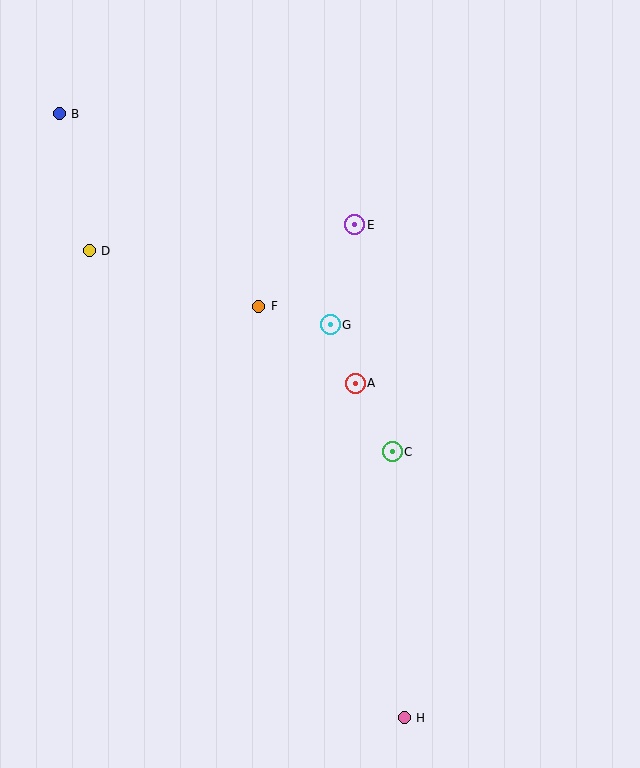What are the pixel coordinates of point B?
Point B is at (59, 114).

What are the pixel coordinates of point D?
Point D is at (89, 251).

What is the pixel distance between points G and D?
The distance between G and D is 252 pixels.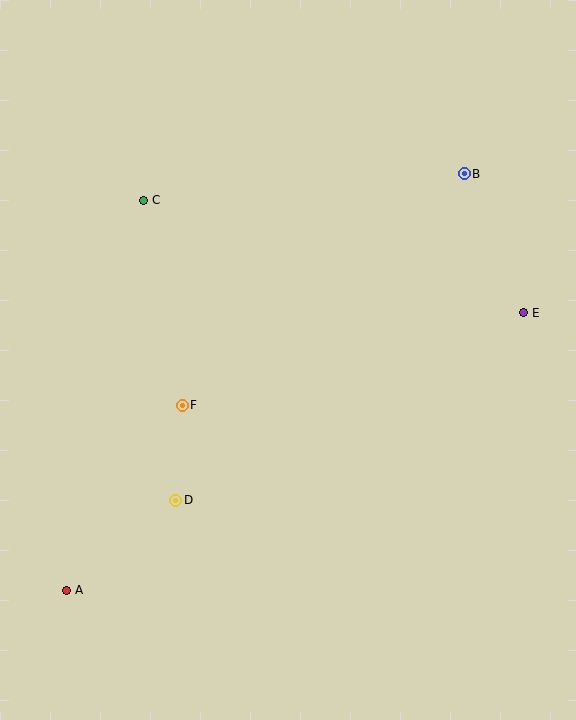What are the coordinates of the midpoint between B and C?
The midpoint between B and C is at (304, 187).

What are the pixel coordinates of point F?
Point F is at (182, 405).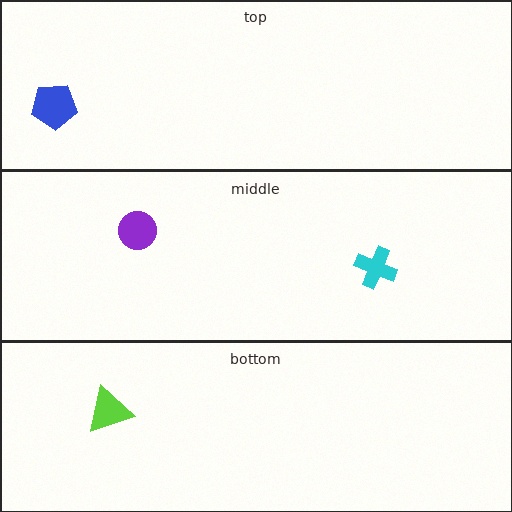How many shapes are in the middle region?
2.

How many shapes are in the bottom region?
1.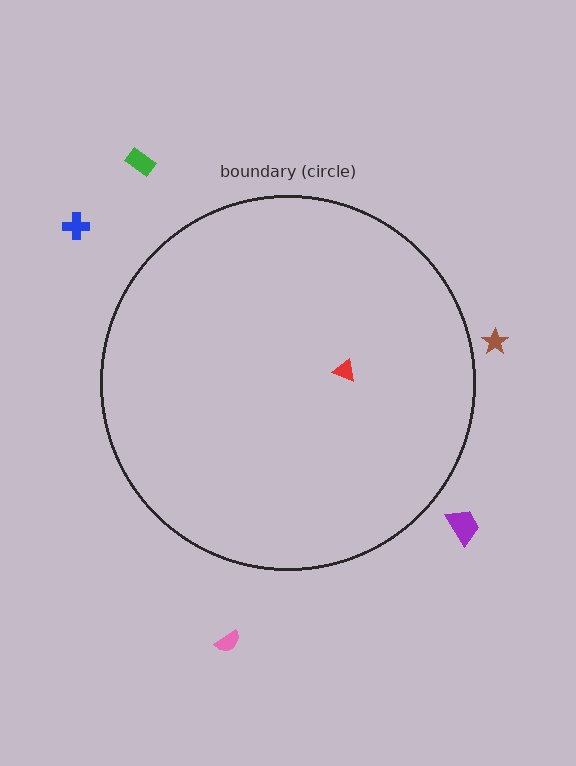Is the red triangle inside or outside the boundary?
Inside.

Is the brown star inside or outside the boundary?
Outside.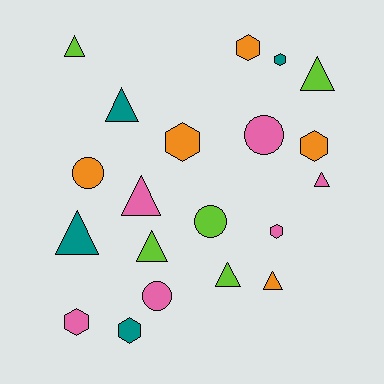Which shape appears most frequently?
Triangle, with 9 objects.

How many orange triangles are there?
There is 1 orange triangle.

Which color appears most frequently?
Pink, with 6 objects.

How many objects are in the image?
There are 20 objects.